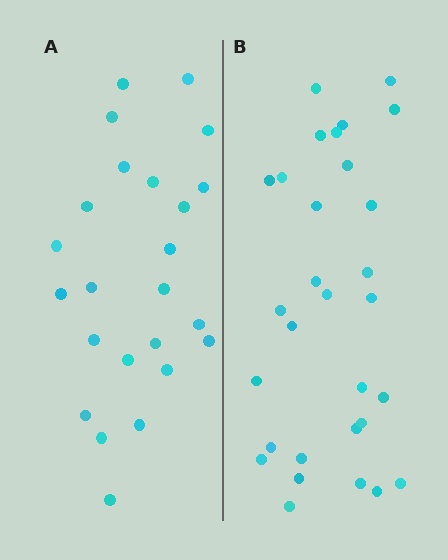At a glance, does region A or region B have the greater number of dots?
Region B (the right region) has more dots.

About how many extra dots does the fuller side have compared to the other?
Region B has about 6 more dots than region A.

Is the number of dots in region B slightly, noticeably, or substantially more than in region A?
Region B has noticeably more, but not dramatically so. The ratio is roughly 1.2 to 1.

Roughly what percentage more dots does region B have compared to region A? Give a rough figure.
About 25% more.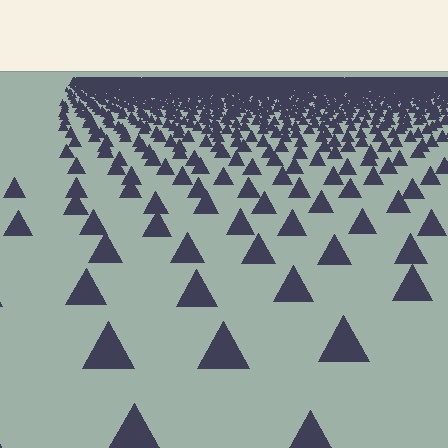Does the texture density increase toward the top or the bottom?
Density increases toward the top.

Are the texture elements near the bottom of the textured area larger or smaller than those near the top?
Larger. Near the bottom, elements are closer to the viewer and appear at a bigger on-screen size.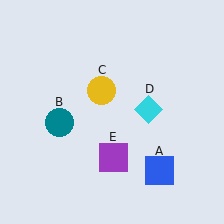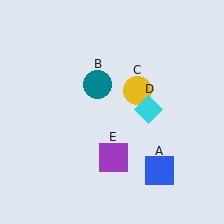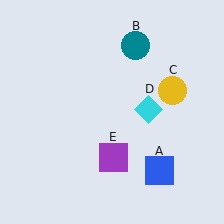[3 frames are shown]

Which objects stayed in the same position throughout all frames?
Blue square (object A) and cyan diamond (object D) and purple square (object E) remained stationary.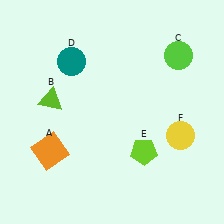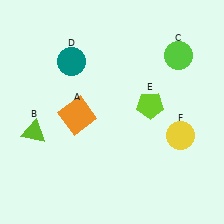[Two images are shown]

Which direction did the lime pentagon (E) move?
The lime pentagon (E) moved up.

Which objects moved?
The objects that moved are: the orange square (A), the lime triangle (B), the lime pentagon (E).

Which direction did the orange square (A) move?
The orange square (A) moved up.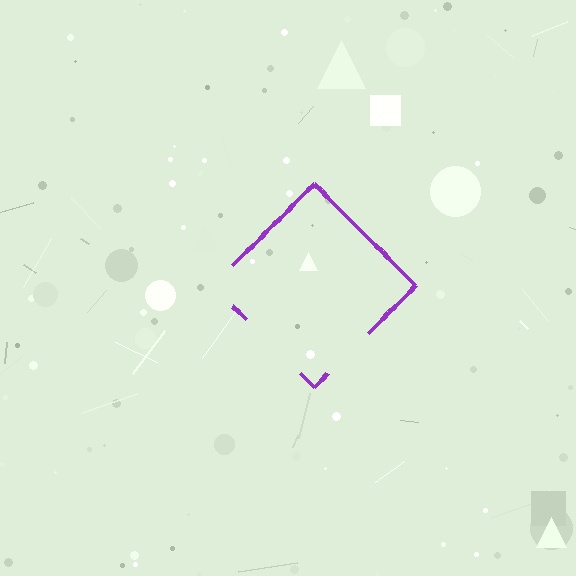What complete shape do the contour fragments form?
The contour fragments form a diamond.